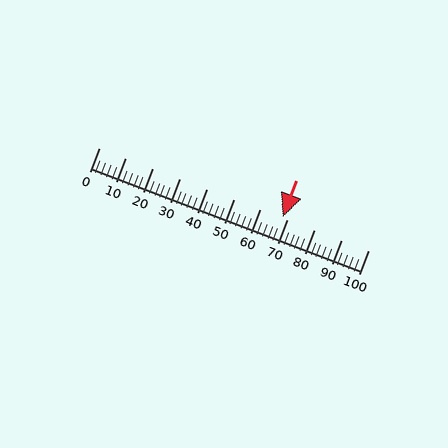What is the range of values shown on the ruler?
The ruler shows values from 0 to 100.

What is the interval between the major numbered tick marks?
The major tick marks are spaced 10 units apart.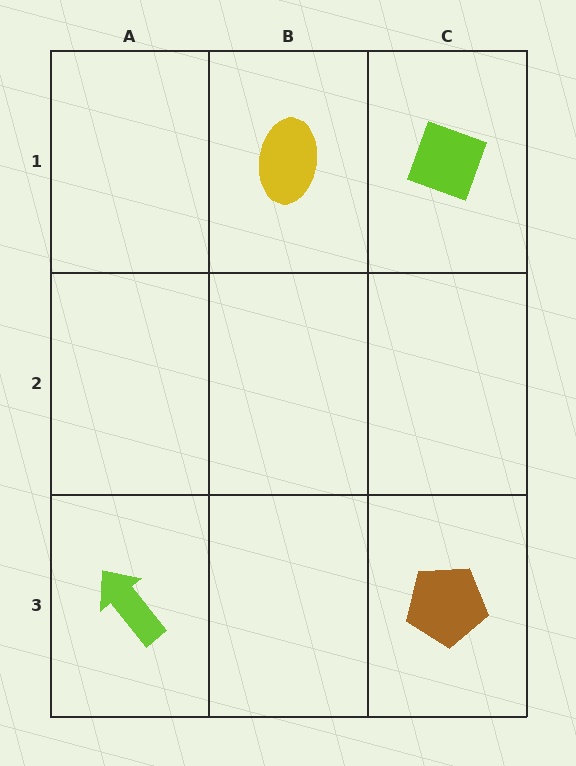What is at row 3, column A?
A lime arrow.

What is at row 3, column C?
A brown pentagon.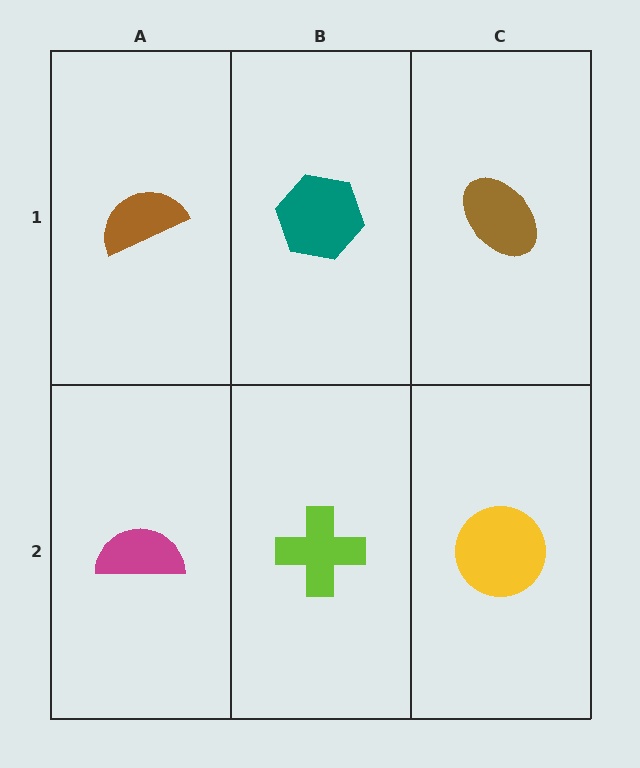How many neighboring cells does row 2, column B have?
3.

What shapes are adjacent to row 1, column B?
A lime cross (row 2, column B), a brown semicircle (row 1, column A), a brown ellipse (row 1, column C).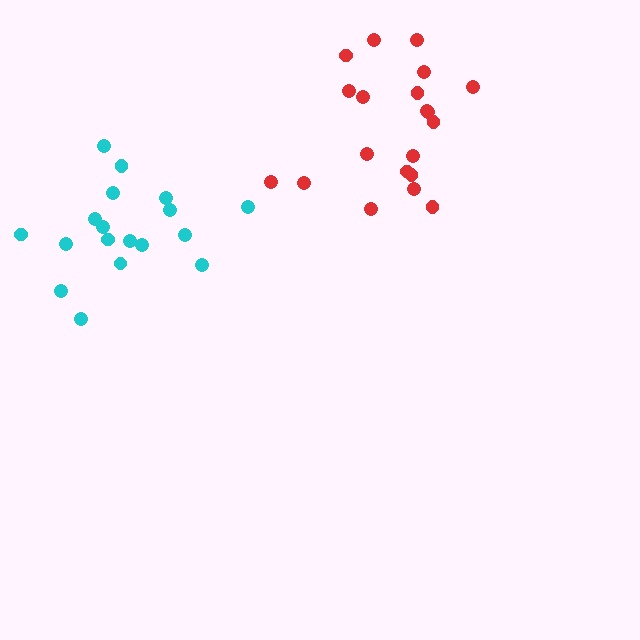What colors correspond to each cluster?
The clusters are colored: red, cyan.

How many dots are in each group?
Group 1: 20 dots, Group 2: 18 dots (38 total).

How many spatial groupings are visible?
There are 2 spatial groupings.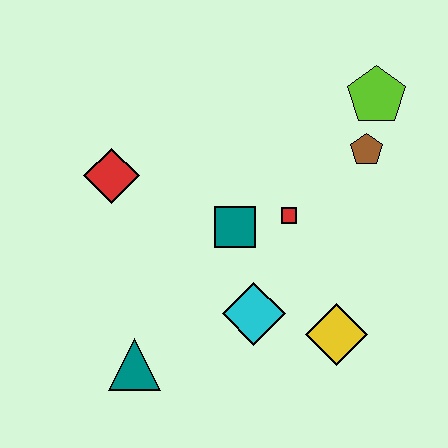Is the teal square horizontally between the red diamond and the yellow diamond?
Yes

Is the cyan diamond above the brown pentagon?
No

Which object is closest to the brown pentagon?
The lime pentagon is closest to the brown pentagon.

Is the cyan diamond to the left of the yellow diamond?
Yes